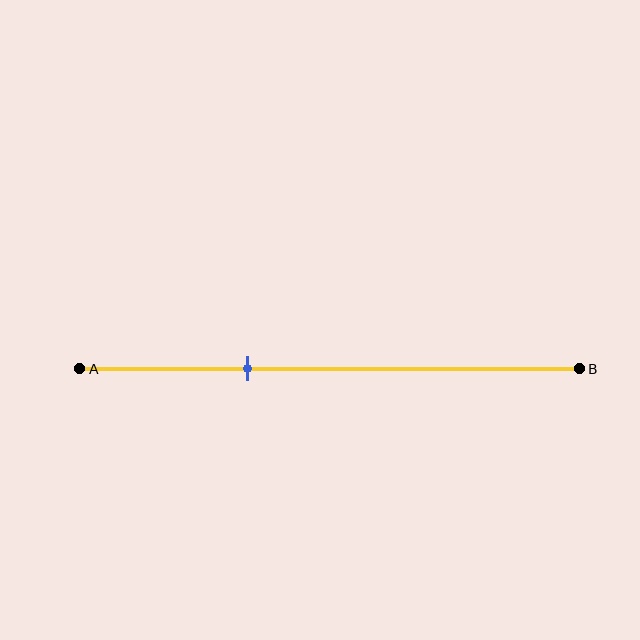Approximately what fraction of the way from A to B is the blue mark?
The blue mark is approximately 35% of the way from A to B.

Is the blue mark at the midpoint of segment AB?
No, the mark is at about 35% from A, not at the 50% midpoint.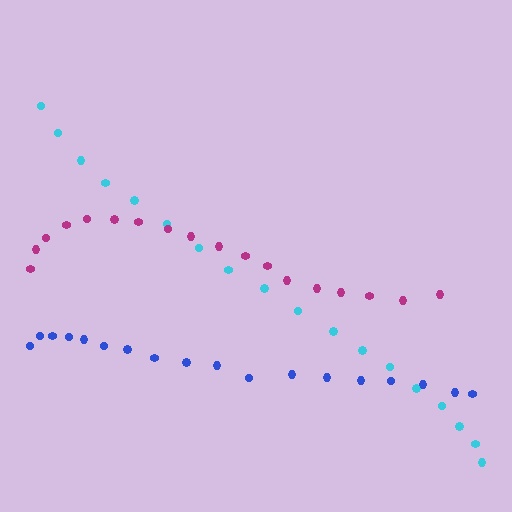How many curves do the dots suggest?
There are 3 distinct paths.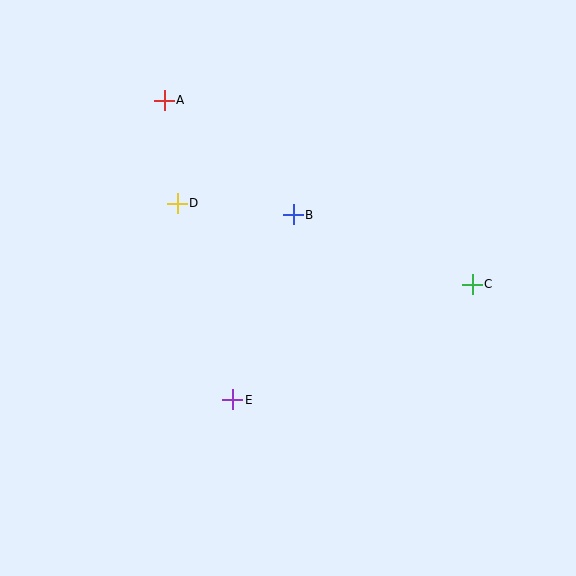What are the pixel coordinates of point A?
Point A is at (164, 100).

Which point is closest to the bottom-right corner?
Point C is closest to the bottom-right corner.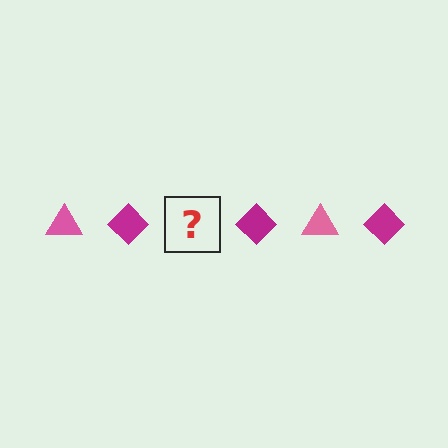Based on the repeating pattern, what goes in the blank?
The blank should be a pink triangle.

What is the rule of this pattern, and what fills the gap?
The rule is that the pattern alternates between pink triangle and magenta diamond. The gap should be filled with a pink triangle.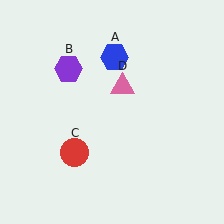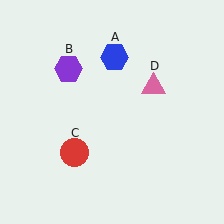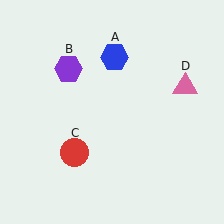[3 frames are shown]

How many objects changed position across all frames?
1 object changed position: pink triangle (object D).